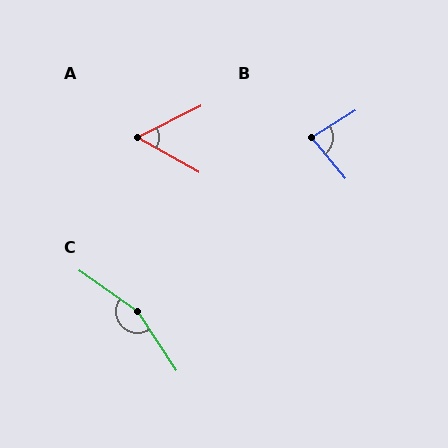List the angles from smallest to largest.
A (56°), B (82°), C (158°).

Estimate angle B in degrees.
Approximately 82 degrees.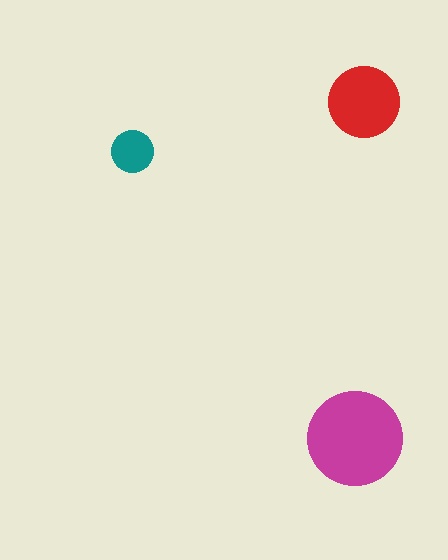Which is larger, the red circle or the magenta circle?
The magenta one.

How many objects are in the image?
There are 3 objects in the image.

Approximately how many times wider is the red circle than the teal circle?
About 1.5 times wider.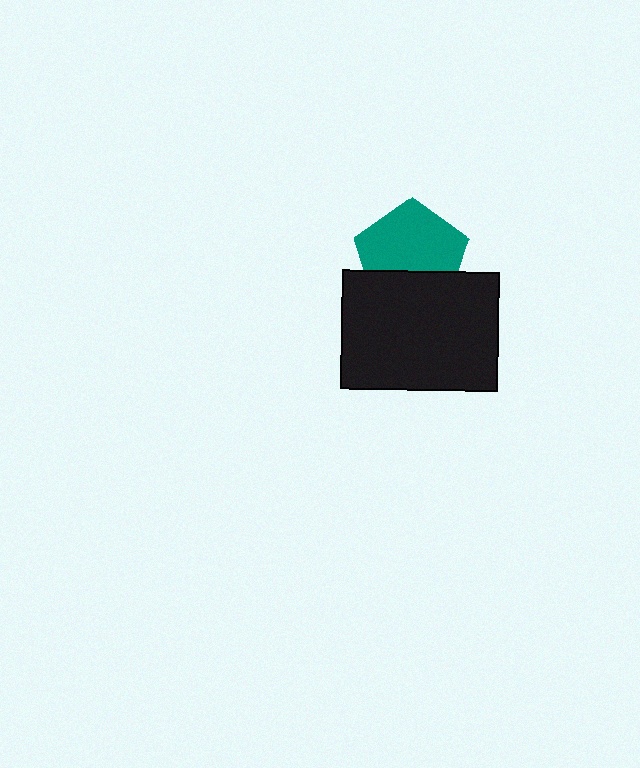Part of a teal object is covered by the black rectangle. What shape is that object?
It is a pentagon.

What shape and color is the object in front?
The object in front is a black rectangle.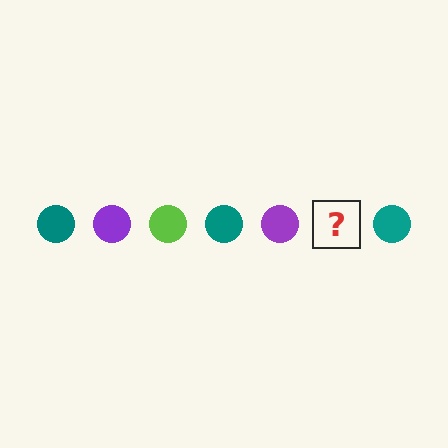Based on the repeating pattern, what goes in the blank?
The blank should be a lime circle.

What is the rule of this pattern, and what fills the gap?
The rule is that the pattern cycles through teal, purple, lime circles. The gap should be filled with a lime circle.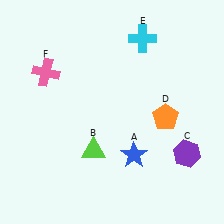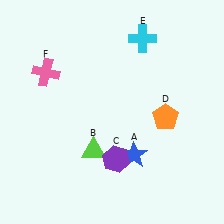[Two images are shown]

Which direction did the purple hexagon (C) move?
The purple hexagon (C) moved left.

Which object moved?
The purple hexagon (C) moved left.